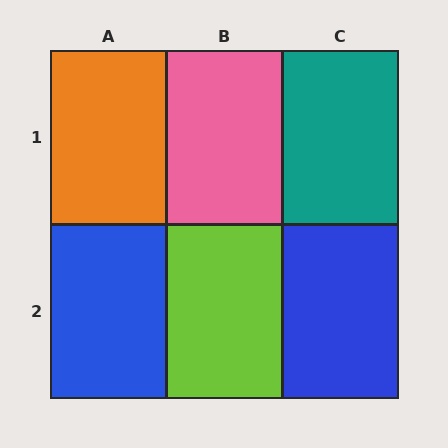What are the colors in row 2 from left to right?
Blue, lime, blue.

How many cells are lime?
1 cell is lime.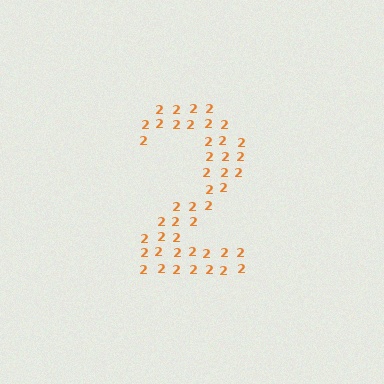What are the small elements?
The small elements are digit 2's.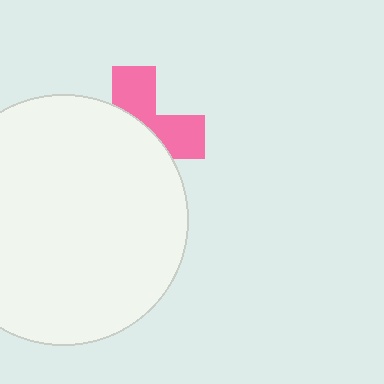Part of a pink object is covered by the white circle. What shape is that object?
It is a cross.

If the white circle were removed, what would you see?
You would see the complete pink cross.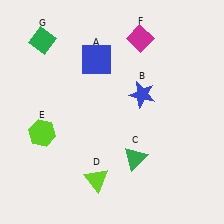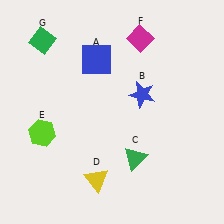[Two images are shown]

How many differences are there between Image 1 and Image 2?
There is 1 difference between the two images.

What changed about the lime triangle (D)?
In Image 1, D is lime. In Image 2, it changed to yellow.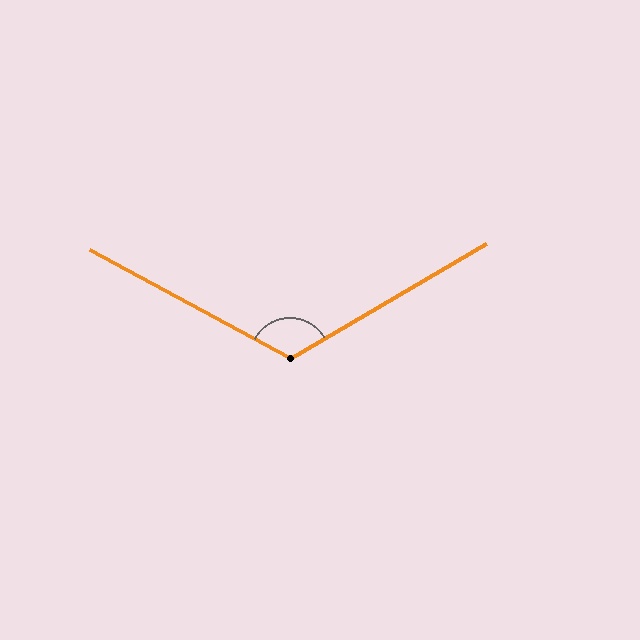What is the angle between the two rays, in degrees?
Approximately 121 degrees.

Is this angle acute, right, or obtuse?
It is obtuse.